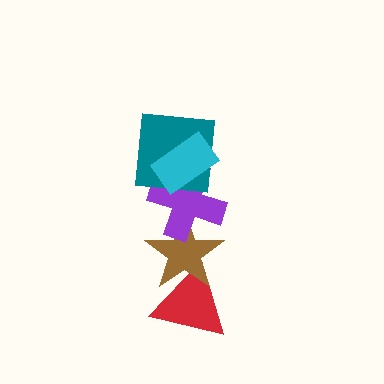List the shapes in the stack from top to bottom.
From top to bottom: the cyan rectangle, the teal square, the purple cross, the brown star, the red triangle.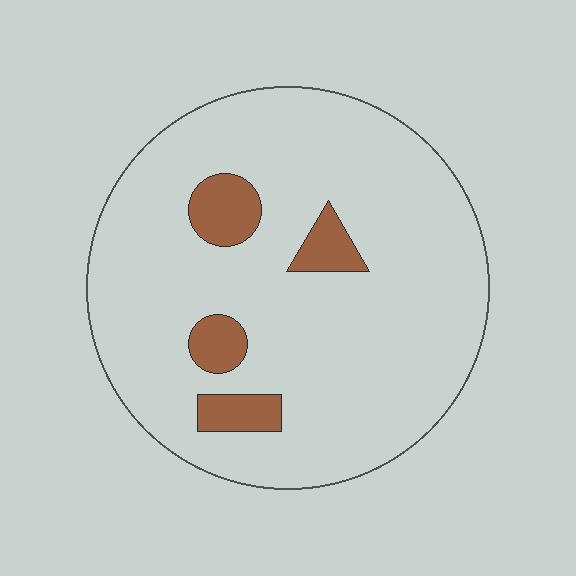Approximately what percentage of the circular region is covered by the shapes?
Approximately 10%.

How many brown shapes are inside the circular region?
4.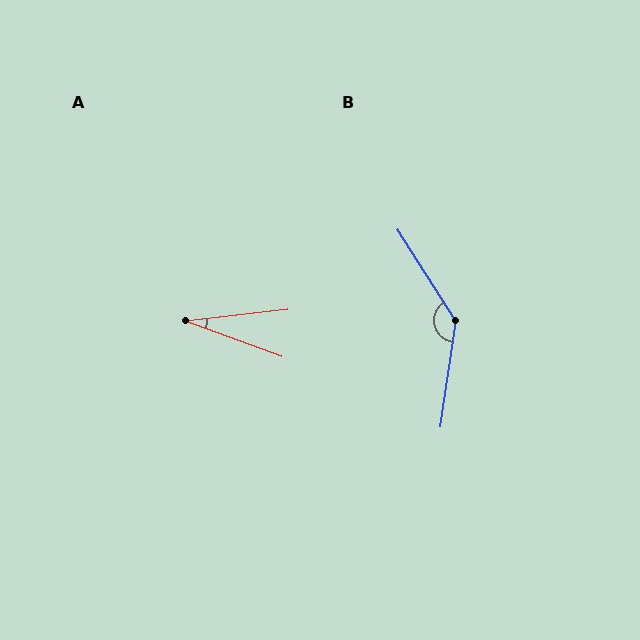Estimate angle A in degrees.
Approximately 27 degrees.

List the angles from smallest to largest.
A (27°), B (139°).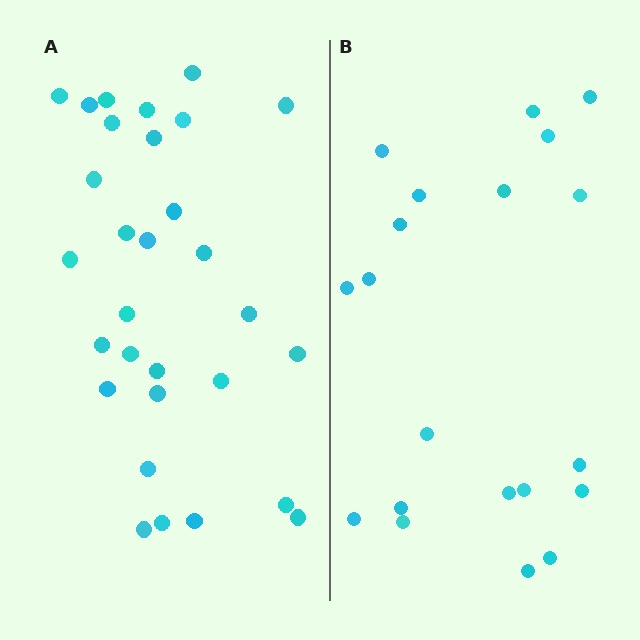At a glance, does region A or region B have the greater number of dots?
Region A (the left region) has more dots.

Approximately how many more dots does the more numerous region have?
Region A has roughly 10 or so more dots than region B.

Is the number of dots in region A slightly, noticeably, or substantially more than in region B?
Region A has substantially more. The ratio is roughly 1.5 to 1.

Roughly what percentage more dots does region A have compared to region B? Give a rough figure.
About 50% more.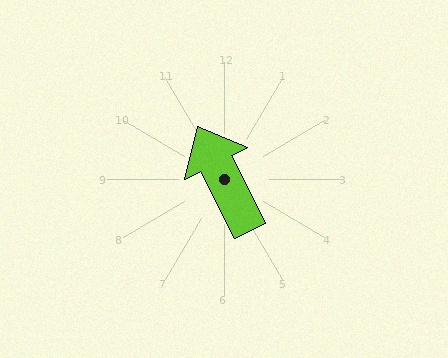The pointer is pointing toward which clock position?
Roughly 11 o'clock.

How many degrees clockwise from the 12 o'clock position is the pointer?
Approximately 333 degrees.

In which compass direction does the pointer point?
Northwest.